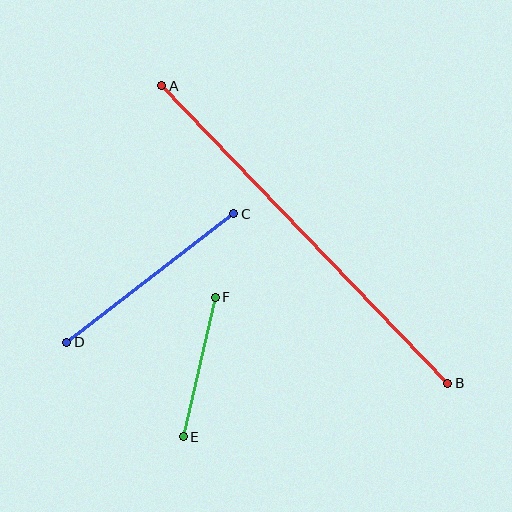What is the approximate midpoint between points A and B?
The midpoint is at approximately (305, 234) pixels.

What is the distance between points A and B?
The distance is approximately 413 pixels.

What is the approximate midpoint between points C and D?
The midpoint is at approximately (150, 278) pixels.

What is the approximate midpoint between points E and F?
The midpoint is at approximately (199, 367) pixels.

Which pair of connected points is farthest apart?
Points A and B are farthest apart.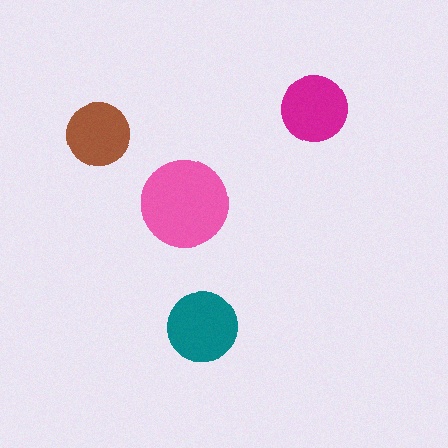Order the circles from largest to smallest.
the pink one, the teal one, the magenta one, the brown one.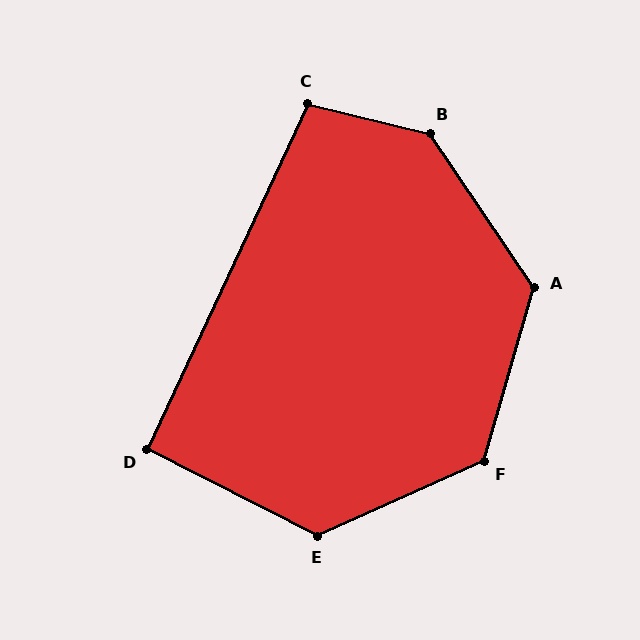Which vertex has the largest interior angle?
B, at approximately 138 degrees.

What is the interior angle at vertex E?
Approximately 129 degrees (obtuse).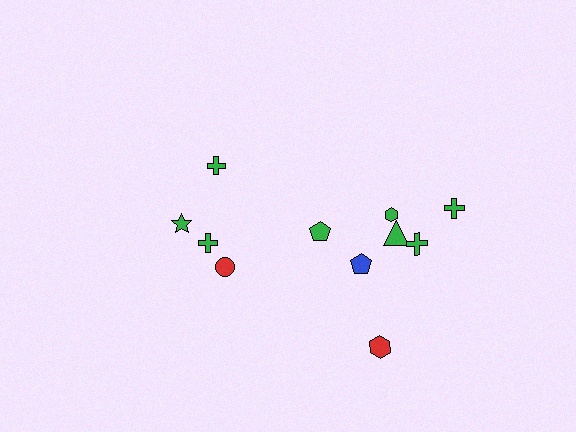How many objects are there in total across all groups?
There are 11 objects.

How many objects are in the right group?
There are 7 objects.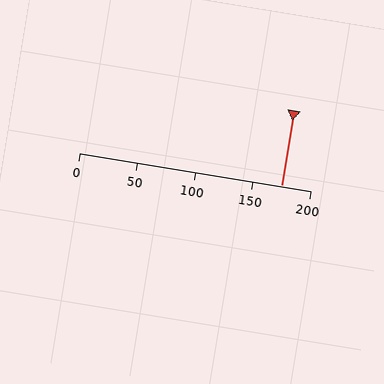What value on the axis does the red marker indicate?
The marker indicates approximately 175.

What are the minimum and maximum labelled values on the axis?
The axis runs from 0 to 200.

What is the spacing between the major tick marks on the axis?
The major ticks are spaced 50 apart.